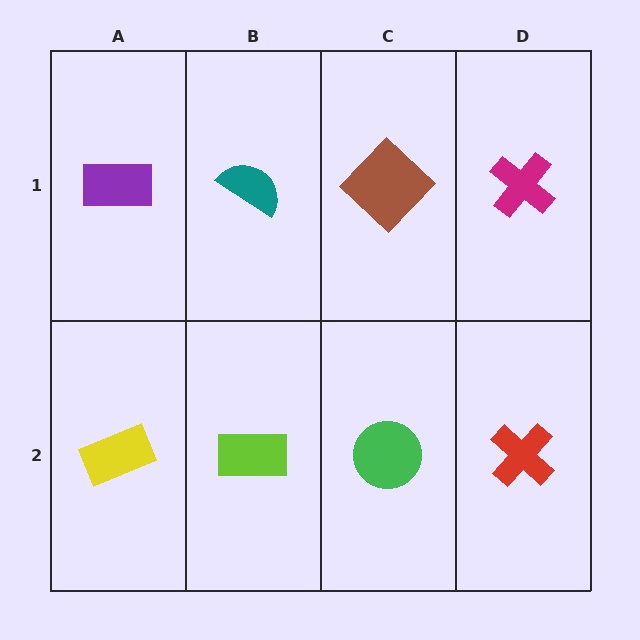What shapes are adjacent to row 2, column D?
A magenta cross (row 1, column D), a green circle (row 2, column C).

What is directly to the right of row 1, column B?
A brown diamond.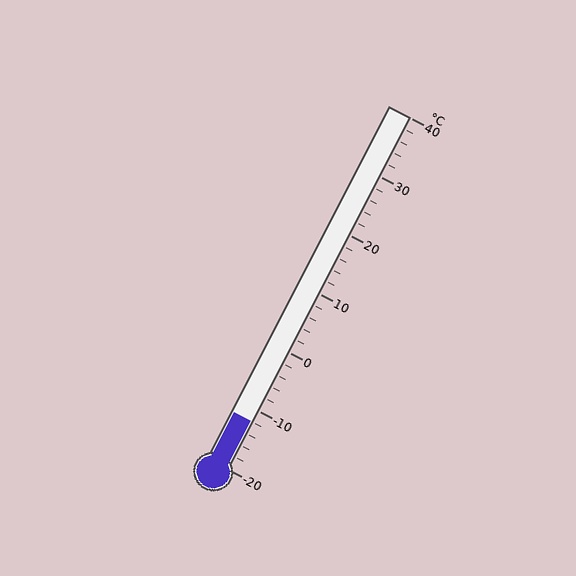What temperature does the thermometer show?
The thermometer shows approximately -12°C.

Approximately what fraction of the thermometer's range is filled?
The thermometer is filled to approximately 15% of its range.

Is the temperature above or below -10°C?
The temperature is below -10°C.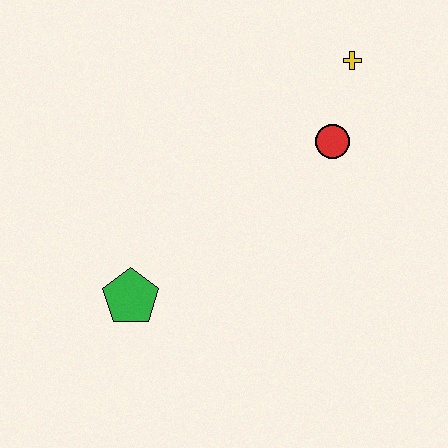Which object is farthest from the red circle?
The green pentagon is farthest from the red circle.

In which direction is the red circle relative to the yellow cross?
The red circle is below the yellow cross.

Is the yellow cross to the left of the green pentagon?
No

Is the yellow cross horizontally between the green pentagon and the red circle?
No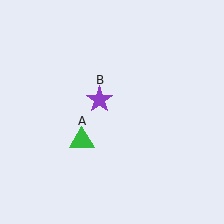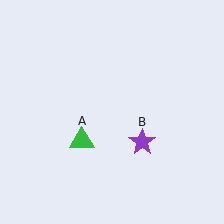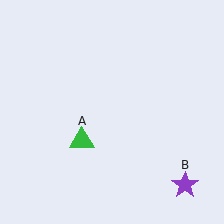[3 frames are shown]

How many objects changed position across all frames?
1 object changed position: purple star (object B).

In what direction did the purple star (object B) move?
The purple star (object B) moved down and to the right.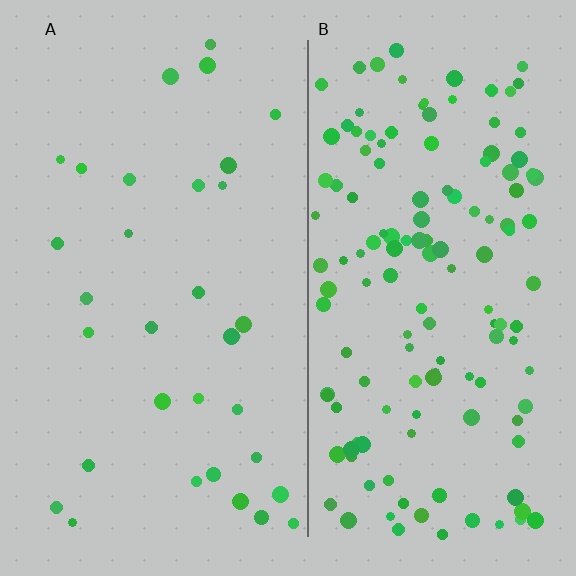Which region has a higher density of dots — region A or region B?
B (the right).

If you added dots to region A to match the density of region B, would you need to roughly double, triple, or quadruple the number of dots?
Approximately quadruple.